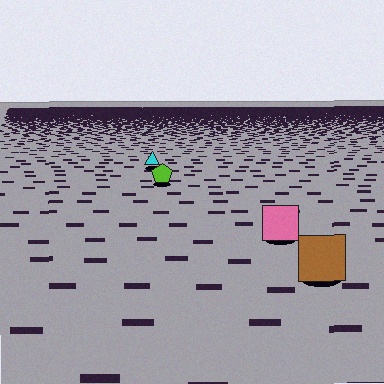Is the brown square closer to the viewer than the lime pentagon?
Yes. The brown square is closer — you can tell from the texture gradient: the ground texture is coarser near it.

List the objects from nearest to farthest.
From nearest to farthest: the brown square, the pink square, the lime pentagon, the cyan triangle.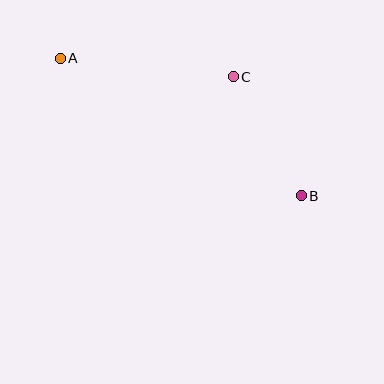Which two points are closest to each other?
Points B and C are closest to each other.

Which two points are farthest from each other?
Points A and B are farthest from each other.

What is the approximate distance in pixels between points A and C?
The distance between A and C is approximately 174 pixels.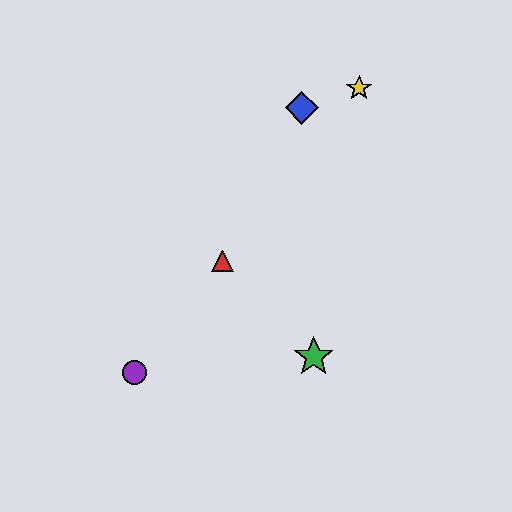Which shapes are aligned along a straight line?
The red triangle, the yellow star, the purple circle are aligned along a straight line.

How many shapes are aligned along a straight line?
3 shapes (the red triangle, the yellow star, the purple circle) are aligned along a straight line.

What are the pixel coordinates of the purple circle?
The purple circle is at (134, 373).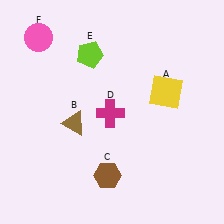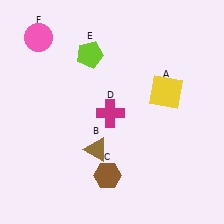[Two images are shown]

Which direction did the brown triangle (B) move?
The brown triangle (B) moved down.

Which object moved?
The brown triangle (B) moved down.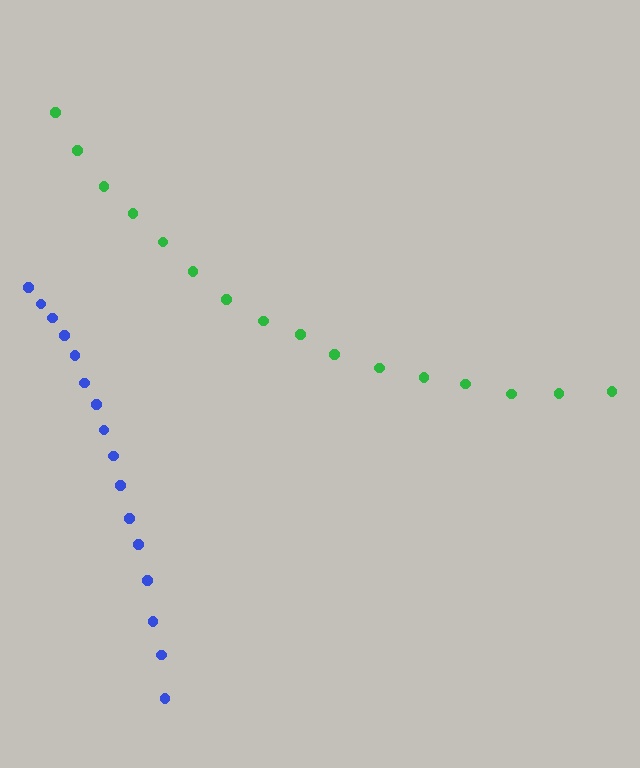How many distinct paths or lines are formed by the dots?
There are 2 distinct paths.